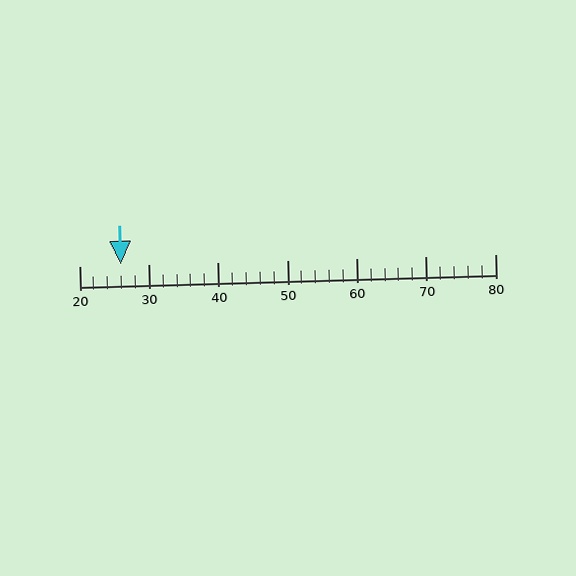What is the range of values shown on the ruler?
The ruler shows values from 20 to 80.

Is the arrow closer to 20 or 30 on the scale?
The arrow is closer to 30.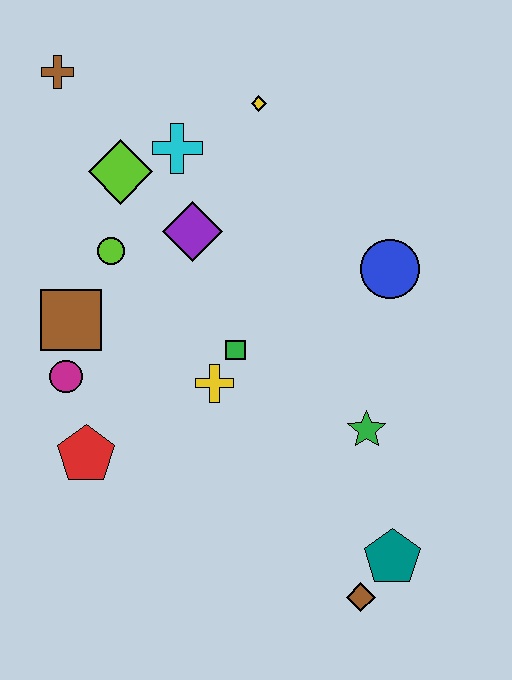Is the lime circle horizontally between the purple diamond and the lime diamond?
No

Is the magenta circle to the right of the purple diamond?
No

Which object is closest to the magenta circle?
The brown square is closest to the magenta circle.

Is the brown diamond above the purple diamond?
No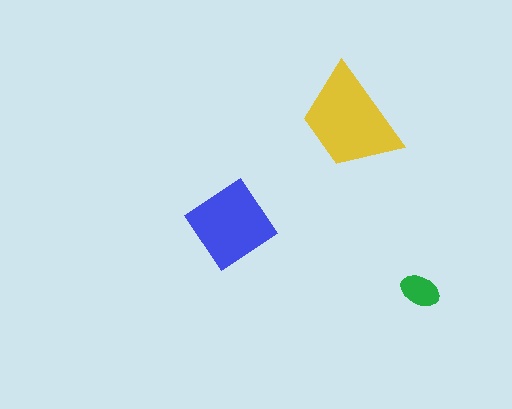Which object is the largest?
The yellow trapezoid.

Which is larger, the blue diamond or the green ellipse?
The blue diamond.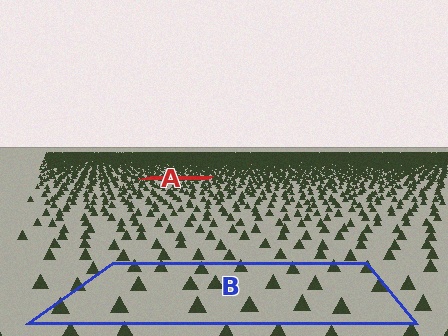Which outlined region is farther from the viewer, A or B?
Region A is farther from the viewer — the texture elements inside it appear smaller and more densely packed.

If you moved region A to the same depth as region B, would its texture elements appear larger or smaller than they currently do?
They would appear larger. At a closer depth, the same texture elements are projected at a bigger on-screen size.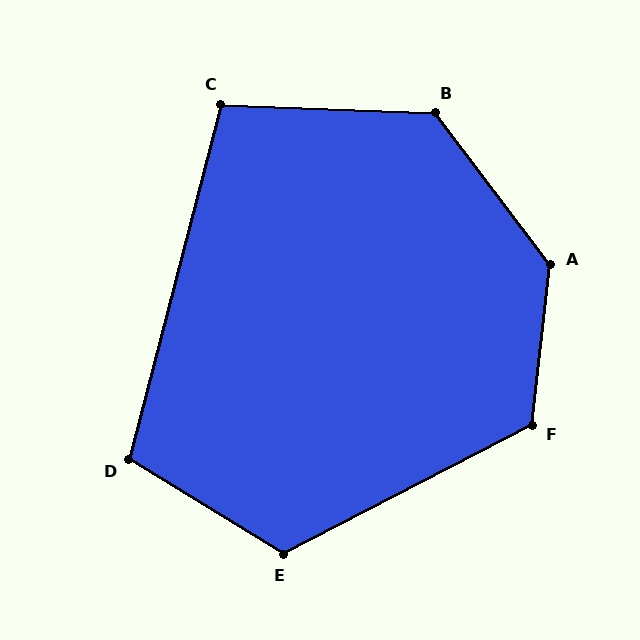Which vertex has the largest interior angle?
A, at approximately 136 degrees.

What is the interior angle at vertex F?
Approximately 124 degrees (obtuse).